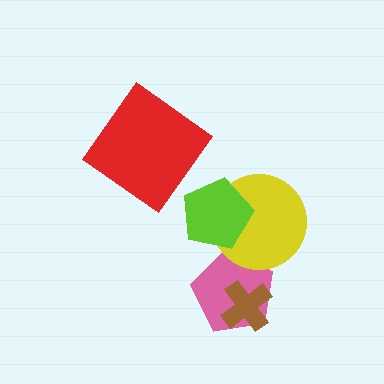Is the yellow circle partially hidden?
Yes, it is partially covered by another shape.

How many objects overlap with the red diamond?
0 objects overlap with the red diamond.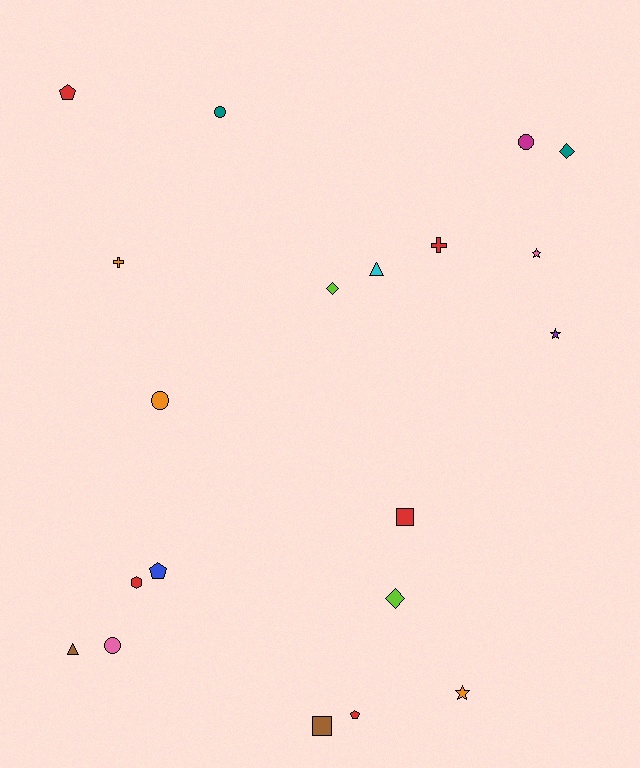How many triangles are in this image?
There are 2 triangles.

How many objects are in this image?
There are 20 objects.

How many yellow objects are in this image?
There are no yellow objects.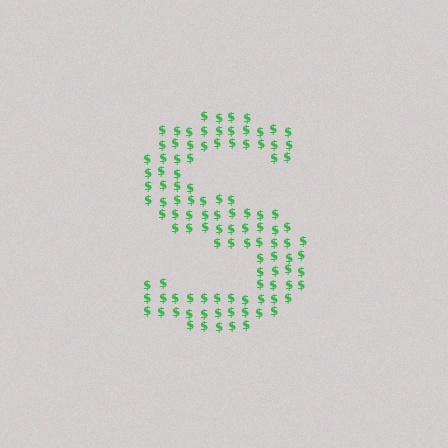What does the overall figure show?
The overall figure shows the letter S.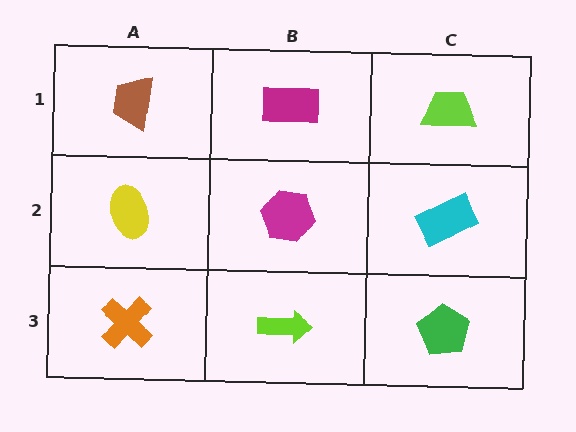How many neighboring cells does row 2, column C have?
3.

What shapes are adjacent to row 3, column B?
A magenta hexagon (row 2, column B), an orange cross (row 3, column A), a green pentagon (row 3, column C).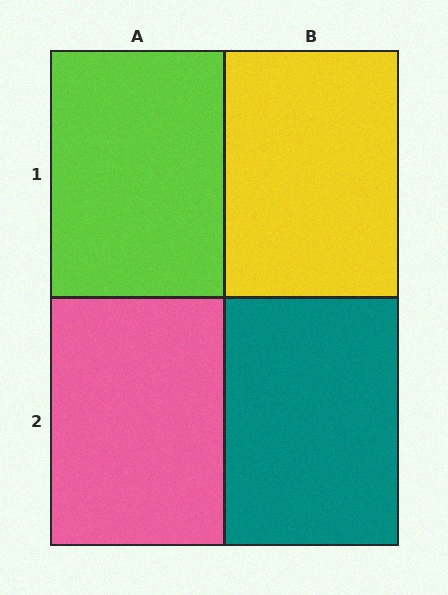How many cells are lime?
1 cell is lime.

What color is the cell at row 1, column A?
Lime.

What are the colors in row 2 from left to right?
Pink, teal.